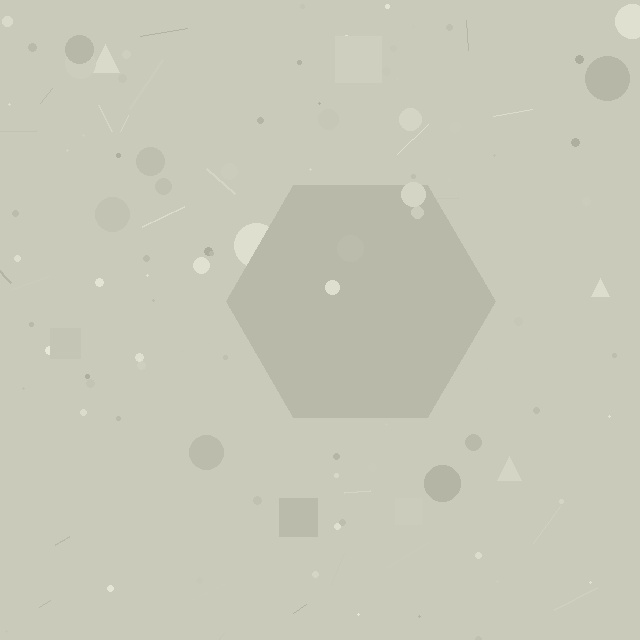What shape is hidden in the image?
A hexagon is hidden in the image.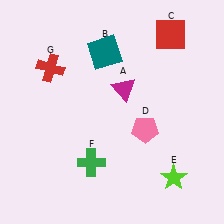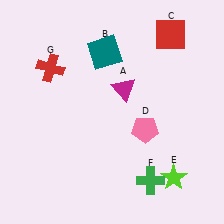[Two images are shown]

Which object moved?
The green cross (F) moved right.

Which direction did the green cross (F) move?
The green cross (F) moved right.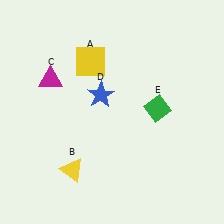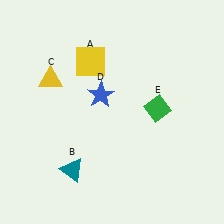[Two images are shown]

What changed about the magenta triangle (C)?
In Image 1, C is magenta. In Image 2, it changed to yellow.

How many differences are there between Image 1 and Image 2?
There are 2 differences between the two images.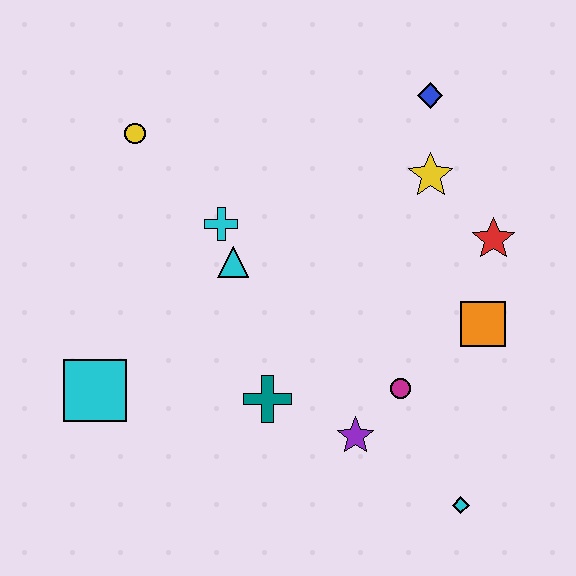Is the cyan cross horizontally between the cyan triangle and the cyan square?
Yes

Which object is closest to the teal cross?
The purple star is closest to the teal cross.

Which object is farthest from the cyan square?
The blue diamond is farthest from the cyan square.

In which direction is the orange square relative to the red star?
The orange square is below the red star.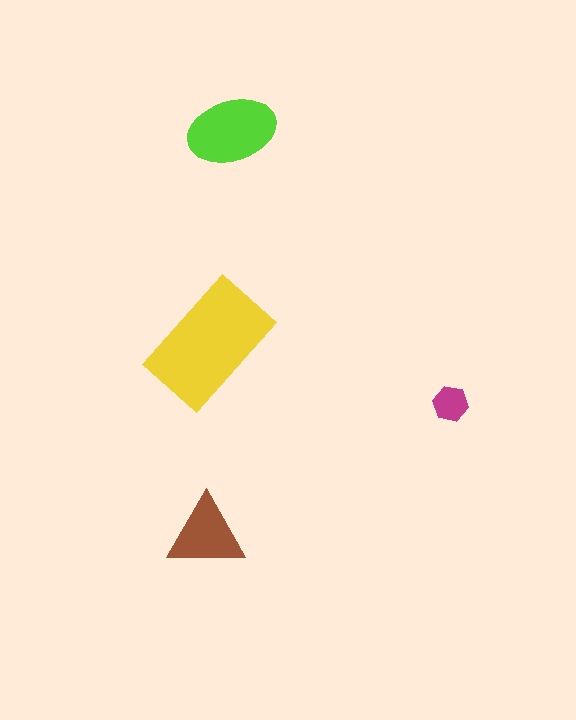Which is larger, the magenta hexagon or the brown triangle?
The brown triangle.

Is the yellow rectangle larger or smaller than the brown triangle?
Larger.